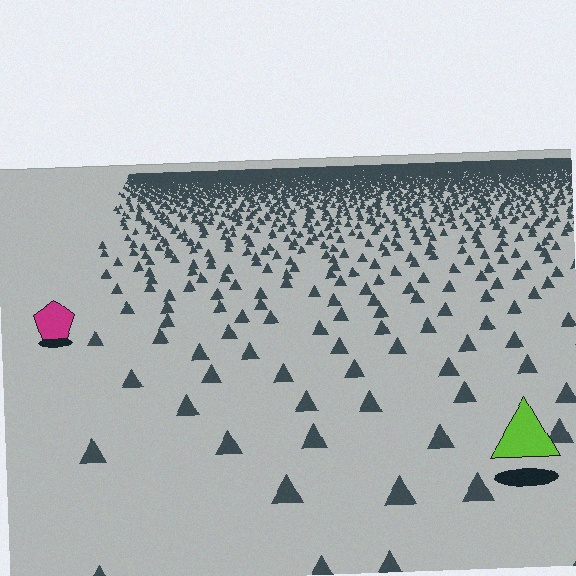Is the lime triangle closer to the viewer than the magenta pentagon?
Yes. The lime triangle is closer — you can tell from the texture gradient: the ground texture is coarser near it.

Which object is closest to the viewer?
The lime triangle is closest. The texture marks near it are larger and more spread out.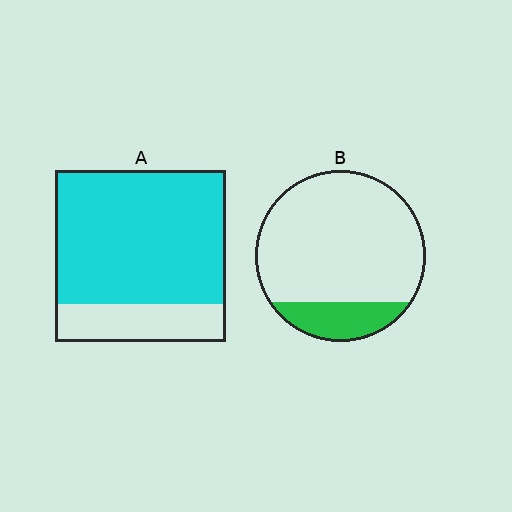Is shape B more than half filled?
No.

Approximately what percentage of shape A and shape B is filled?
A is approximately 80% and B is approximately 20%.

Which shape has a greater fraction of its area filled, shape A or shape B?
Shape A.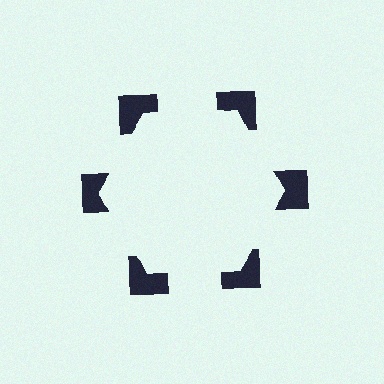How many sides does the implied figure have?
6 sides.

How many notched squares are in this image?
There are 6 — one at each vertex of the illusory hexagon.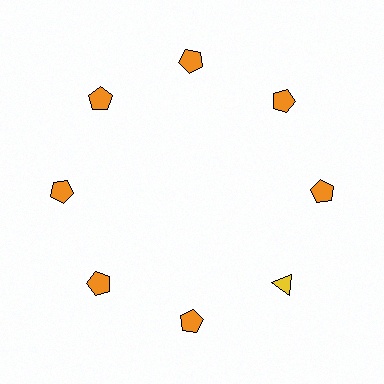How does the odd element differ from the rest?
It differs in both color (yellow instead of orange) and shape (triangle instead of pentagon).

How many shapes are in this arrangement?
There are 8 shapes arranged in a ring pattern.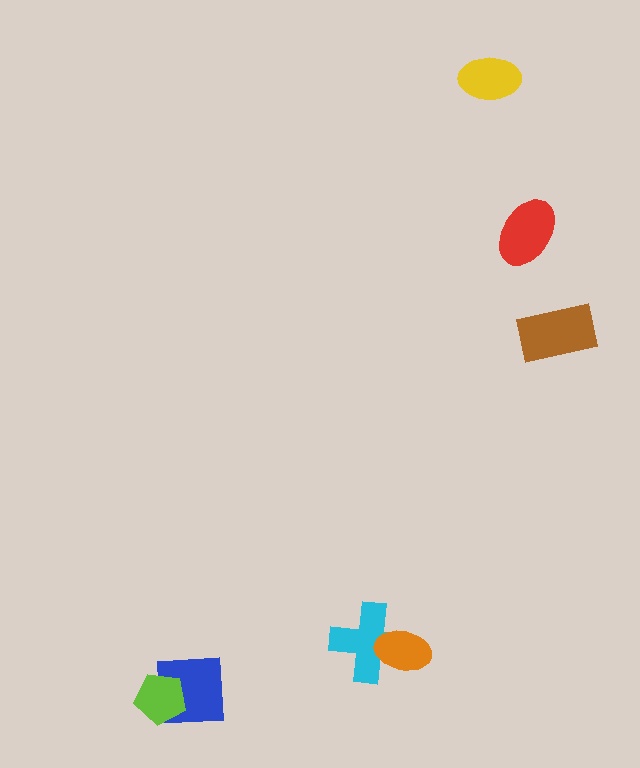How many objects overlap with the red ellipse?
0 objects overlap with the red ellipse.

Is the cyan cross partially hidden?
Yes, it is partially covered by another shape.